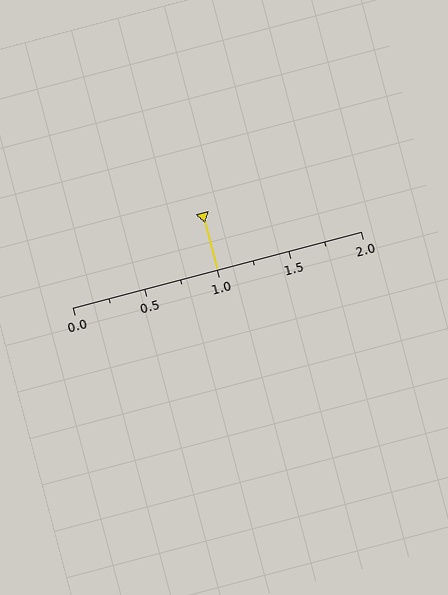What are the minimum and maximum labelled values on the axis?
The axis runs from 0.0 to 2.0.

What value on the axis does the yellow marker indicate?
The marker indicates approximately 1.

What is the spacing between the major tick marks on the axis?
The major ticks are spaced 0.5 apart.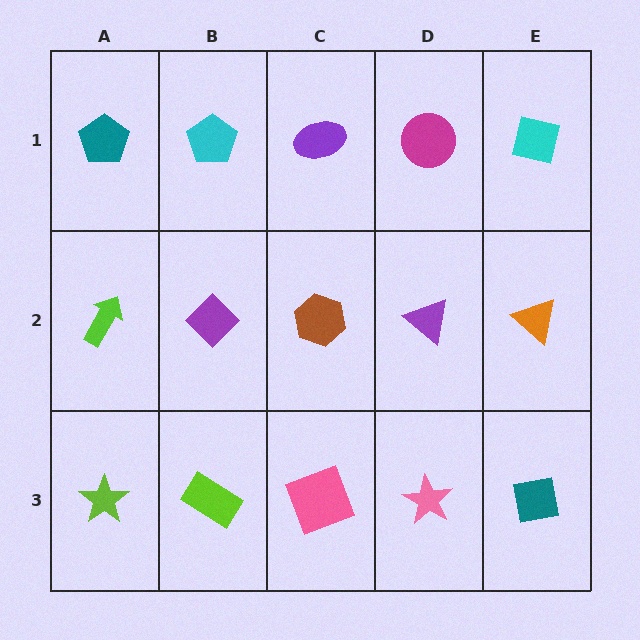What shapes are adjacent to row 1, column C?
A brown hexagon (row 2, column C), a cyan pentagon (row 1, column B), a magenta circle (row 1, column D).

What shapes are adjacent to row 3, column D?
A purple triangle (row 2, column D), a pink square (row 3, column C), a teal square (row 3, column E).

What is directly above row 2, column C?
A purple ellipse.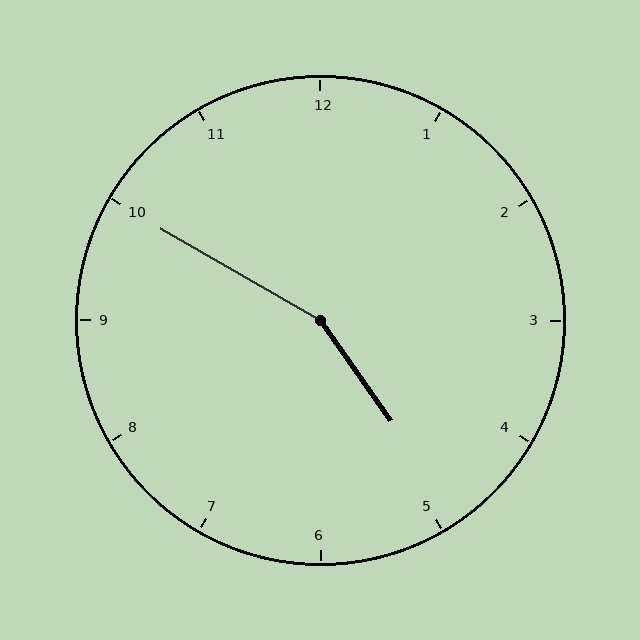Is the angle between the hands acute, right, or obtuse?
It is obtuse.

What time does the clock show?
4:50.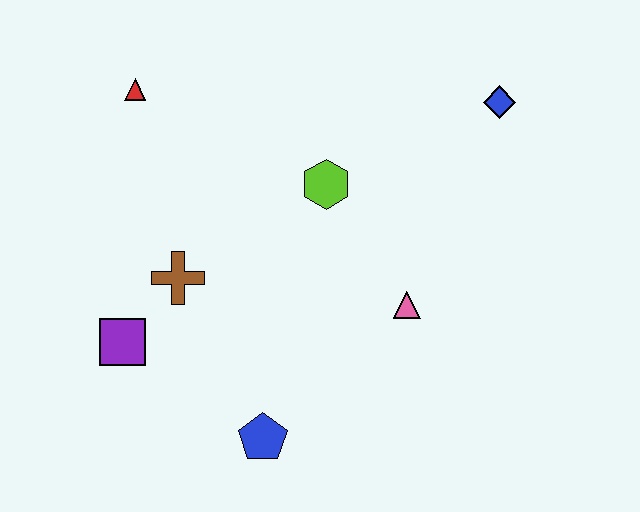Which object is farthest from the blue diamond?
The purple square is farthest from the blue diamond.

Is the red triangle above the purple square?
Yes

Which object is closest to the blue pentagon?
The purple square is closest to the blue pentagon.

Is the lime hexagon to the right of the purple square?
Yes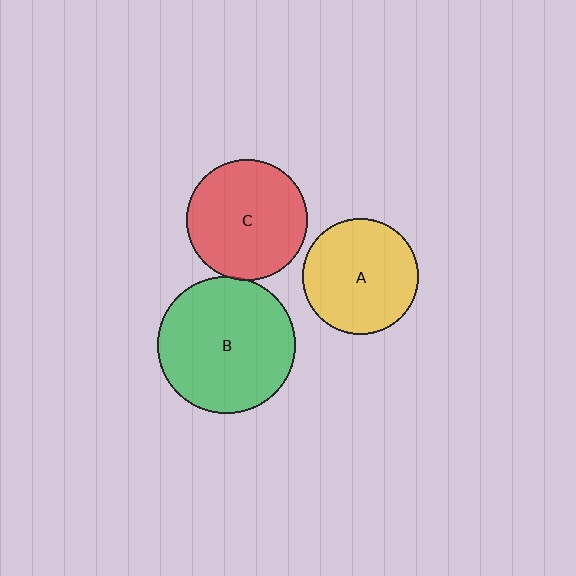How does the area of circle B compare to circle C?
Approximately 1.3 times.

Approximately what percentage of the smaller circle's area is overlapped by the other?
Approximately 5%.